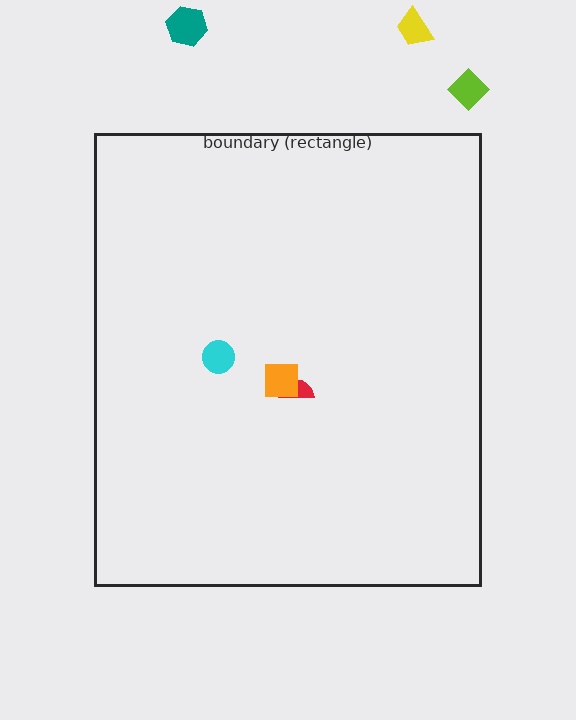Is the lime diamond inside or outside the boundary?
Outside.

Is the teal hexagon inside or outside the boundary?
Outside.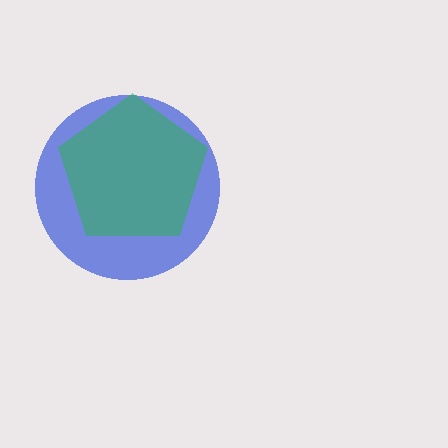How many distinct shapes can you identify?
There are 2 distinct shapes: a blue circle, a green pentagon.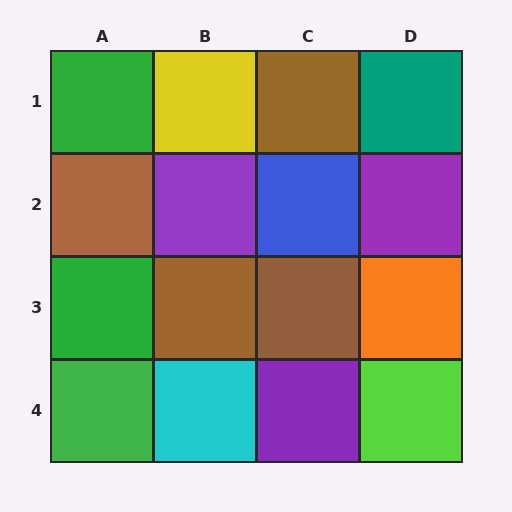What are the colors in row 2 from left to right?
Brown, purple, blue, purple.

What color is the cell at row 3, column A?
Green.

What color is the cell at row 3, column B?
Brown.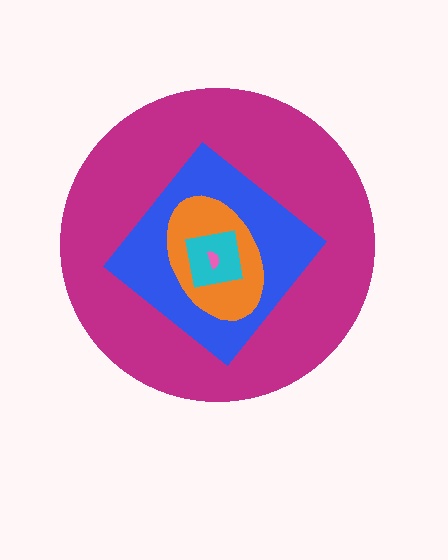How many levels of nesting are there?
5.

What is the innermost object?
The pink semicircle.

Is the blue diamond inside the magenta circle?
Yes.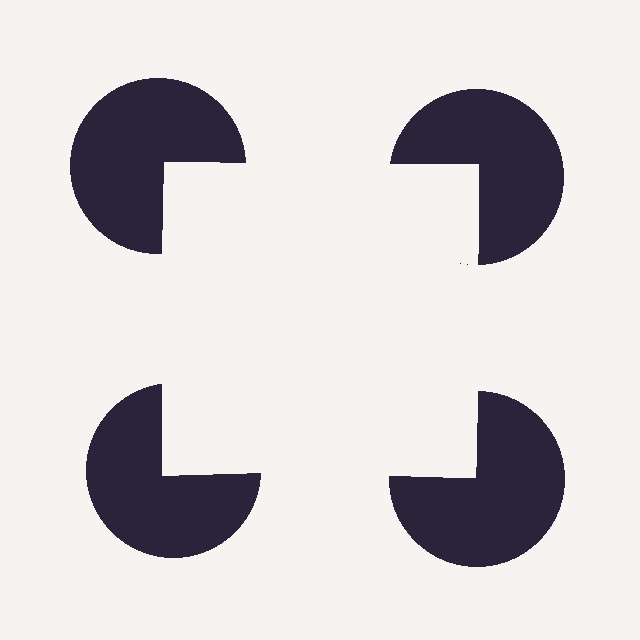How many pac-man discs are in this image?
There are 4 — one at each vertex of the illusory square.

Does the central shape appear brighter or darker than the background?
It typically appears slightly brighter than the background, even though no actual brightness change is drawn.